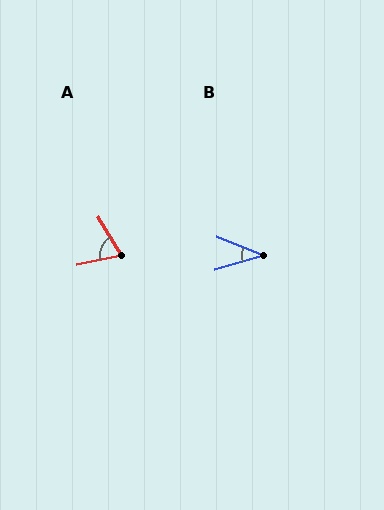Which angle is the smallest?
B, at approximately 38 degrees.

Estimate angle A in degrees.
Approximately 70 degrees.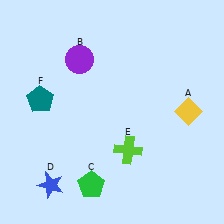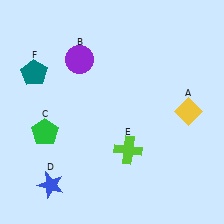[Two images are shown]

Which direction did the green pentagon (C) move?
The green pentagon (C) moved up.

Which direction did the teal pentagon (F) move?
The teal pentagon (F) moved up.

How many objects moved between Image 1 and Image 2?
2 objects moved between the two images.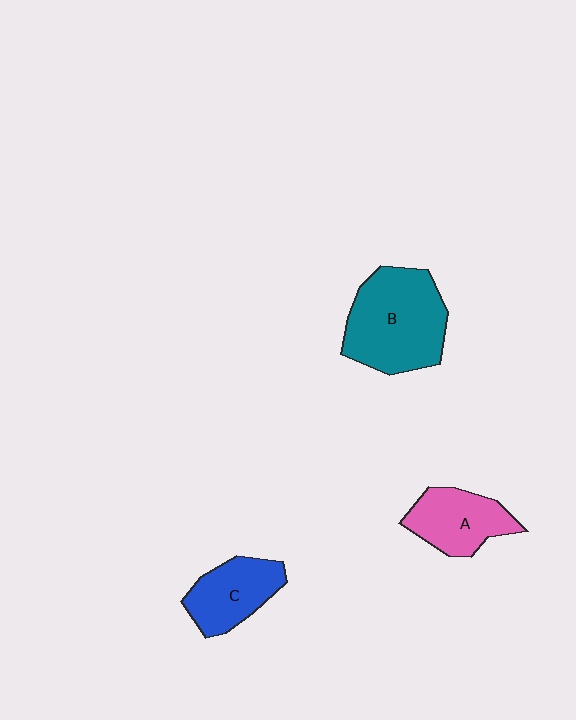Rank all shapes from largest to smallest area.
From largest to smallest: B (teal), A (pink), C (blue).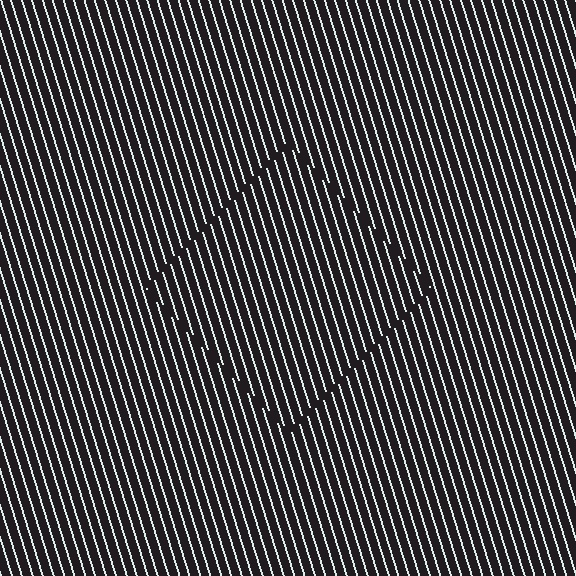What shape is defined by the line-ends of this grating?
An illusory square. The interior of the shape contains the same grating, shifted by half a period — the contour is defined by the phase discontinuity where line-ends from the inner and outer gratings abut.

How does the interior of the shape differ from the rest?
The interior of the shape contains the same grating, shifted by half a period — the contour is defined by the phase discontinuity where line-ends from the inner and outer gratings abut.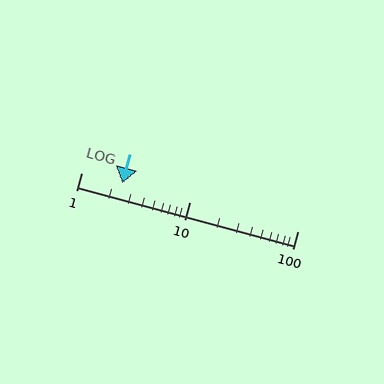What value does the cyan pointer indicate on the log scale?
The pointer indicates approximately 2.4.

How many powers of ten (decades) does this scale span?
The scale spans 2 decades, from 1 to 100.